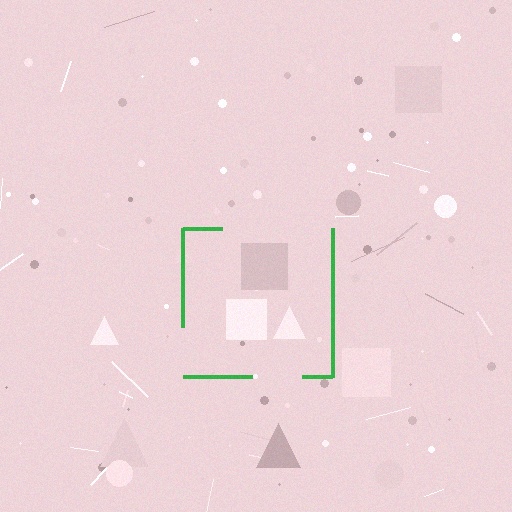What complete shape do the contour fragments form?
The contour fragments form a square.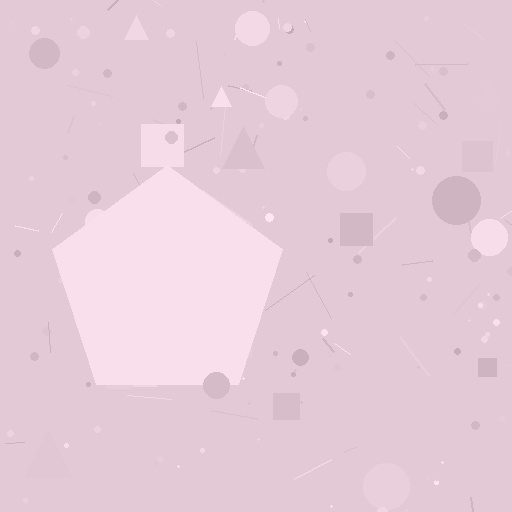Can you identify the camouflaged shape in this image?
The camouflaged shape is a pentagon.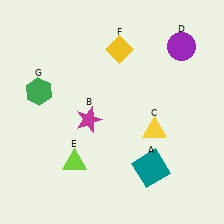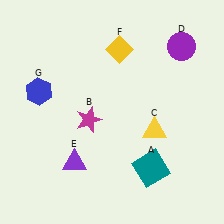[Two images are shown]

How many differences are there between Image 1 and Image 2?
There are 2 differences between the two images.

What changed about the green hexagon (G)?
In Image 1, G is green. In Image 2, it changed to blue.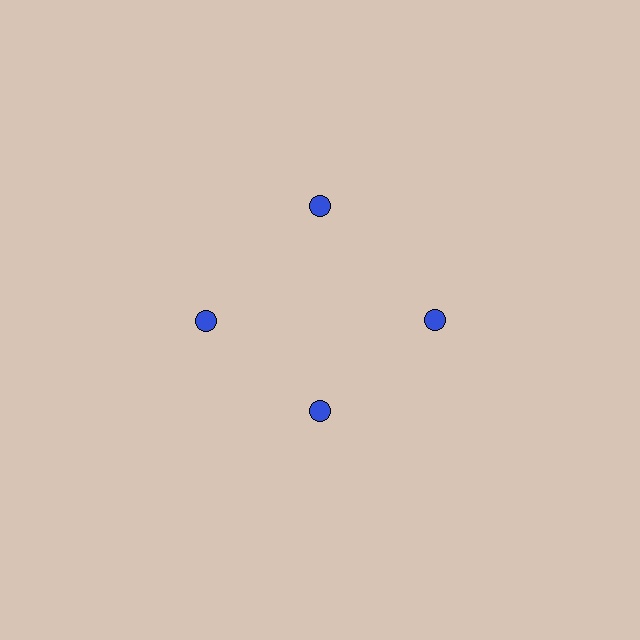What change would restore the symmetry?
The symmetry would be restored by moving it outward, back onto the ring so that all 4 circles sit at equal angles and equal distance from the center.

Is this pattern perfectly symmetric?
No. The 4 blue circles are arranged in a ring, but one element near the 6 o'clock position is pulled inward toward the center, breaking the 4-fold rotational symmetry.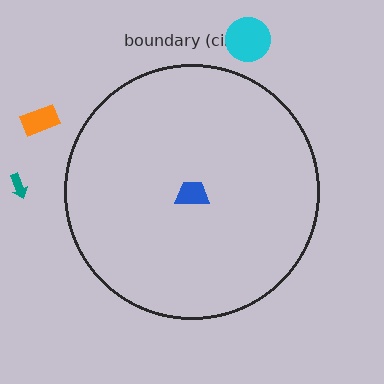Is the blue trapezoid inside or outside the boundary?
Inside.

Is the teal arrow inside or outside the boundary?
Outside.